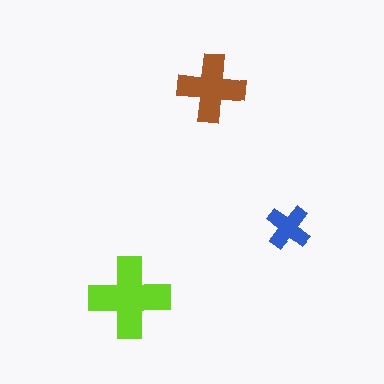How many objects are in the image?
There are 3 objects in the image.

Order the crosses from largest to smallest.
the lime one, the brown one, the blue one.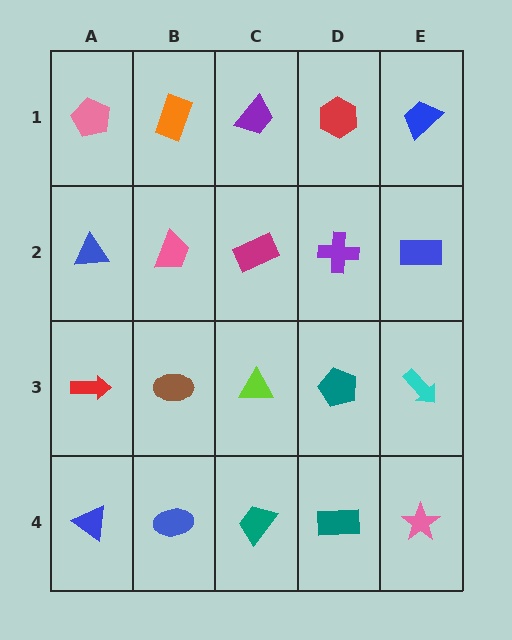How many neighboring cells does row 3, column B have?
4.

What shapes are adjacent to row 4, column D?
A teal pentagon (row 3, column D), a teal trapezoid (row 4, column C), a pink star (row 4, column E).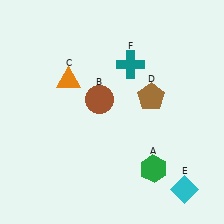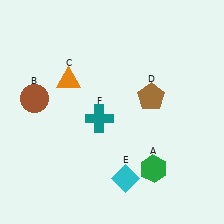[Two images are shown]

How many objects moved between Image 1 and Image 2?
3 objects moved between the two images.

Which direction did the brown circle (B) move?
The brown circle (B) moved left.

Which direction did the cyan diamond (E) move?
The cyan diamond (E) moved left.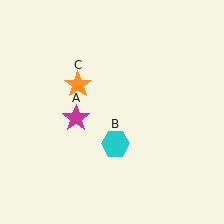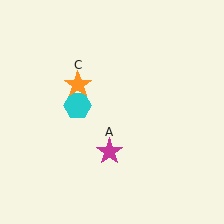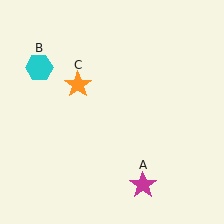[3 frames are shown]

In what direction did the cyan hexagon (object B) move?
The cyan hexagon (object B) moved up and to the left.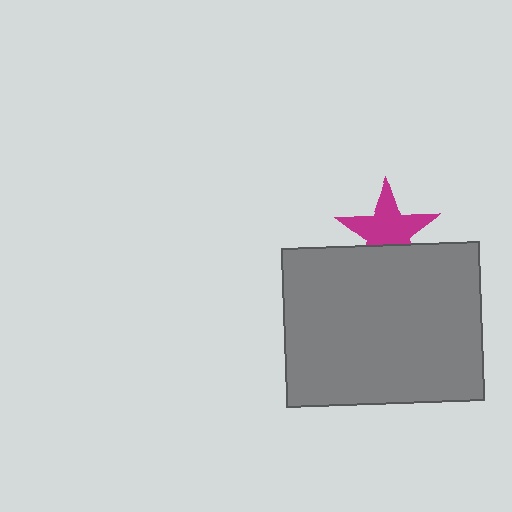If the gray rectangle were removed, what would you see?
You would see the complete magenta star.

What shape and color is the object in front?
The object in front is a gray rectangle.